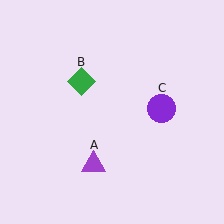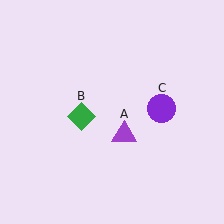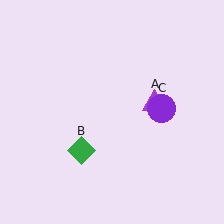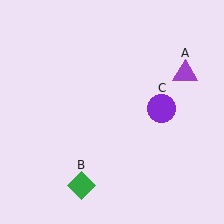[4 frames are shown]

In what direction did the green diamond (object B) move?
The green diamond (object B) moved down.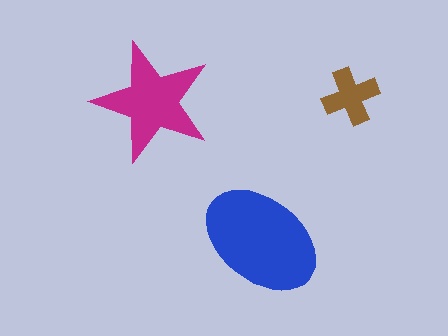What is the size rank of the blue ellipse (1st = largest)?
1st.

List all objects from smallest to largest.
The brown cross, the magenta star, the blue ellipse.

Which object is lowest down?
The blue ellipse is bottommost.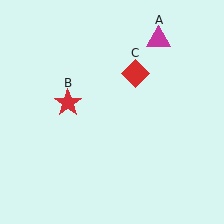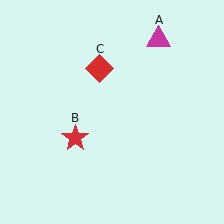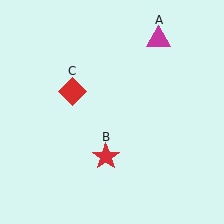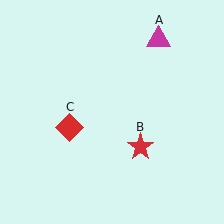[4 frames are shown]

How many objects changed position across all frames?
2 objects changed position: red star (object B), red diamond (object C).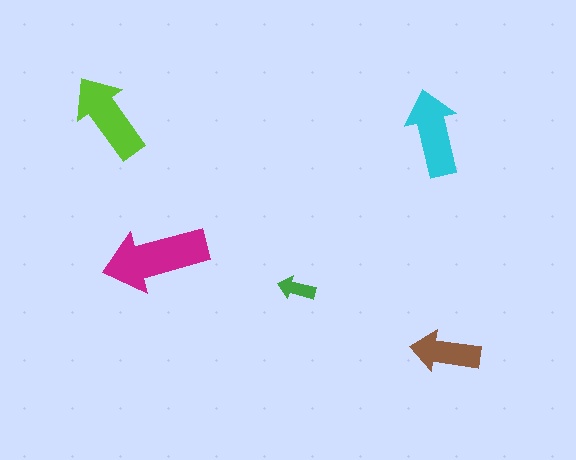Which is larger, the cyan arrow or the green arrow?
The cyan one.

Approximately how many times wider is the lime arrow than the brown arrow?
About 1.5 times wider.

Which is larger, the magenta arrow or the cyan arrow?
The magenta one.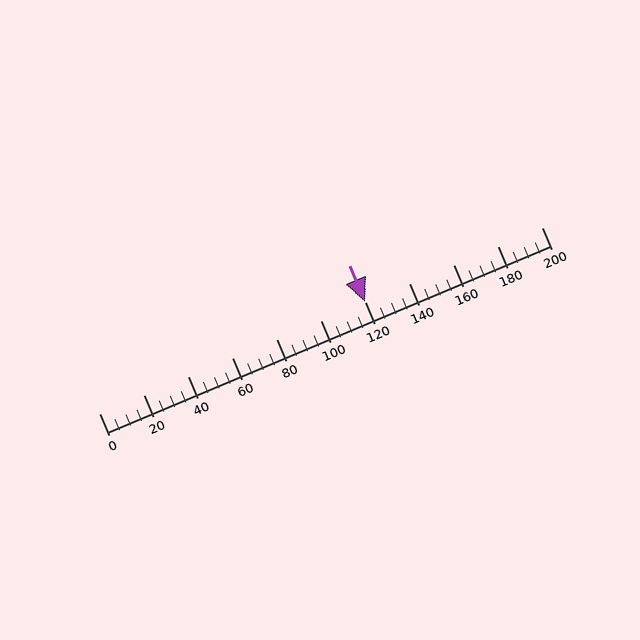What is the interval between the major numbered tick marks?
The major tick marks are spaced 20 units apart.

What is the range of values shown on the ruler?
The ruler shows values from 0 to 200.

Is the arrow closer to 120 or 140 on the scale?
The arrow is closer to 120.